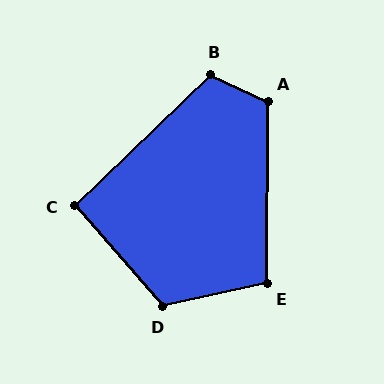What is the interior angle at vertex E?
Approximately 103 degrees (obtuse).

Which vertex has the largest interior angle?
D, at approximately 118 degrees.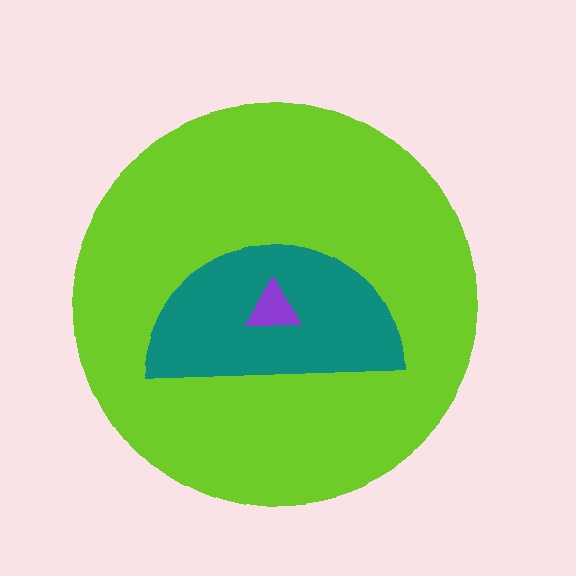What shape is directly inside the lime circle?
The teal semicircle.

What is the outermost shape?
The lime circle.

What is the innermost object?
The purple triangle.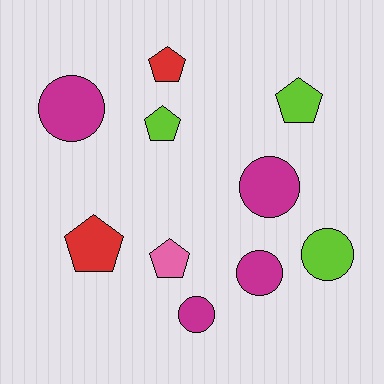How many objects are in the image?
There are 10 objects.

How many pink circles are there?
There are no pink circles.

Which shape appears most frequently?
Pentagon, with 5 objects.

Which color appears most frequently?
Magenta, with 4 objects.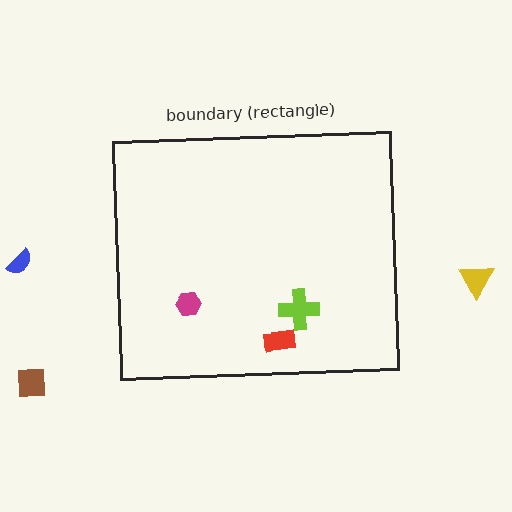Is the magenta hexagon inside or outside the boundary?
Inside.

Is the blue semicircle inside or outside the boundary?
Outside.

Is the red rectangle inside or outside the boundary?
Inside.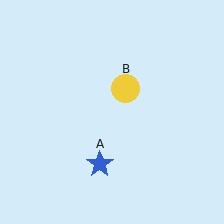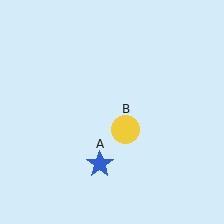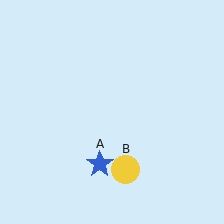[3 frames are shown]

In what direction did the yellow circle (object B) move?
The yellow circle (object B) moved down.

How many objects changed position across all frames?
1 object changed position: yellow circle (object B).